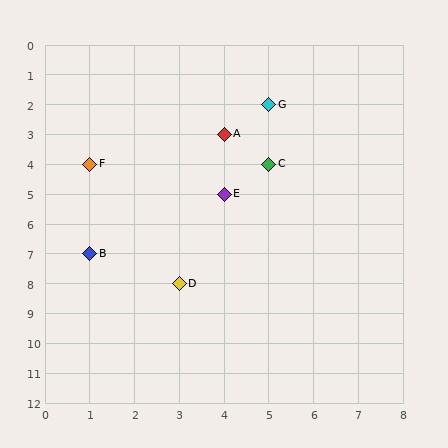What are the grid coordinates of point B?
Point B is at grid coordinates (1, 7).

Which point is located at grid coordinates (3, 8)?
Point D is at (3, 8).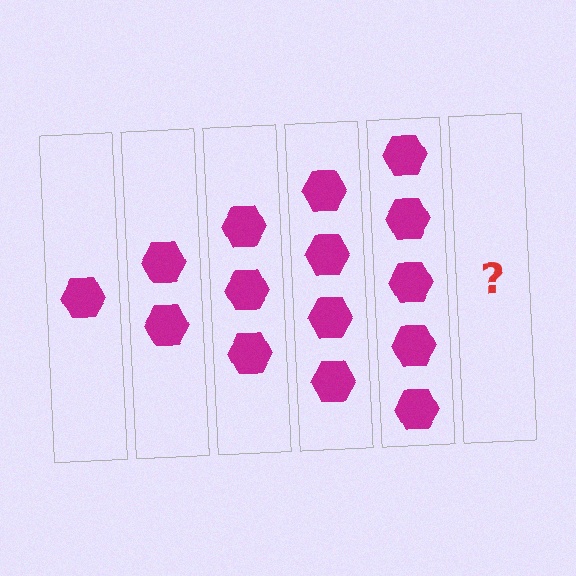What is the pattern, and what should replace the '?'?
The pattern is that each step adds one more hexagon. The '?' should be 6 hexagons.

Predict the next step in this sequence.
The next step is 6 hexagons.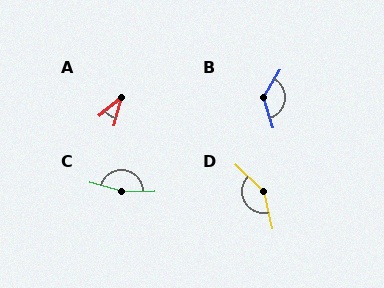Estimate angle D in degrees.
Approximately 146 degrees.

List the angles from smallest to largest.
A (36°), B (132°), D (146°), C (165°).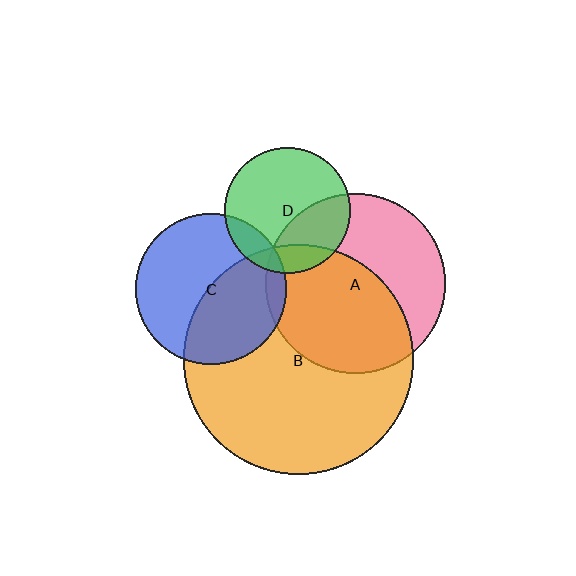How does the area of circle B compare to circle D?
Approximately 3.3 times.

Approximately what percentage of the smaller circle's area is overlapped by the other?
Approximately 55%.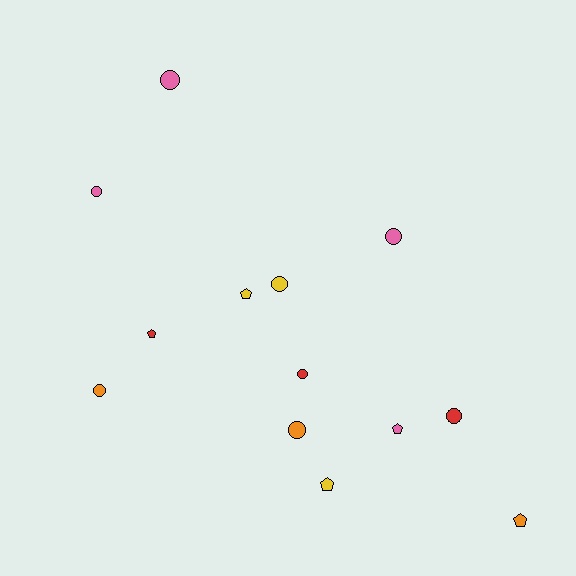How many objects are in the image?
There are 13 objects.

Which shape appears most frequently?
Circle, with 8 objects.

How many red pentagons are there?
There is 1 red pentagon.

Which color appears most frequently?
Pink, with 4 objects.